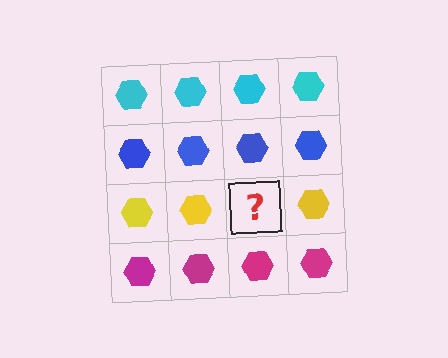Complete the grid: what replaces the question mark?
The question mark should be replaced with a yellow hexagon.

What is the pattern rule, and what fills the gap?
The rule is that each row has a consistent color. The gap should be filled with a yellow hexagon.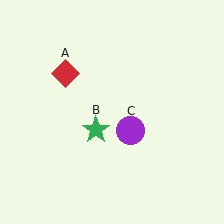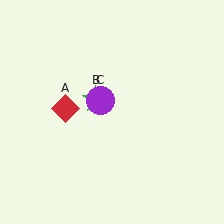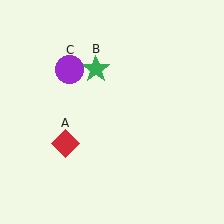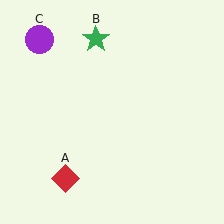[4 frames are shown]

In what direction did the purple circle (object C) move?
The purple circle (object C) moved up and to the left.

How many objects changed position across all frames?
3 objects changed position: red diamond (object A), green star (object B), purple circle (object C).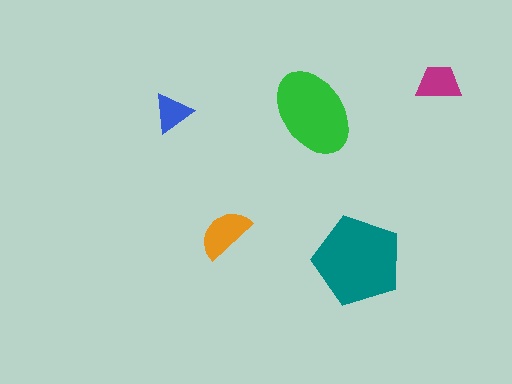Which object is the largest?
The teal pentagon.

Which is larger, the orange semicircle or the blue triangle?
The orange semicircle.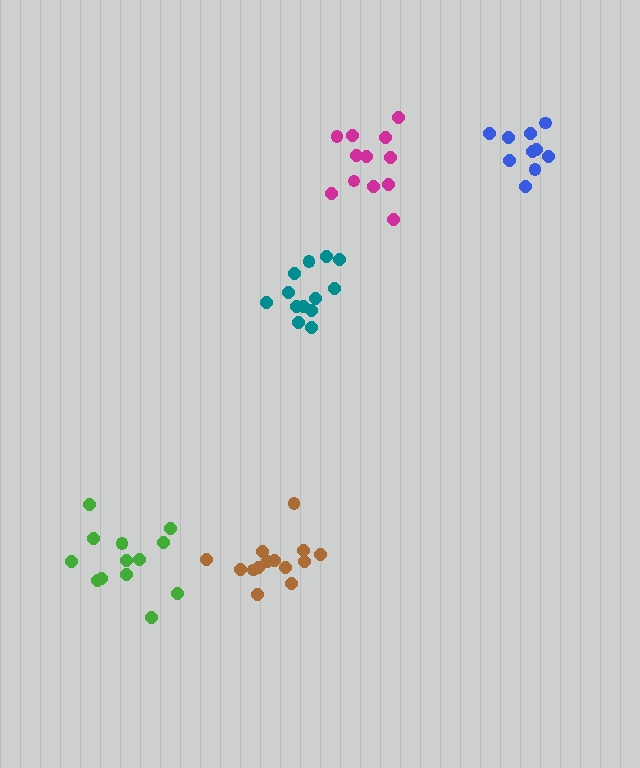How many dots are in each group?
Group 1: 10 dots, Group 2: 13 dots, Group 3: 12 dots, Group 4: 13 dots, Group 5: 14 dots (62 total).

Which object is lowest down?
The green cluster is bottommost.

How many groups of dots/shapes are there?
There are 5 groups.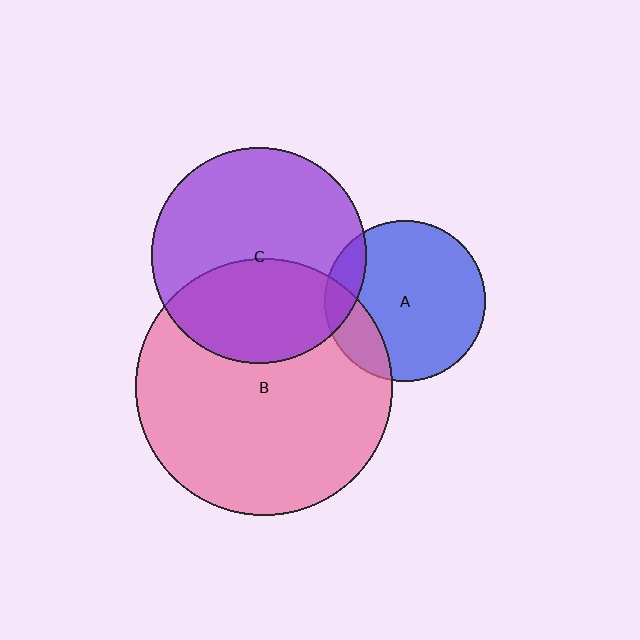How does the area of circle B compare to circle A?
Approximately 2.5 times.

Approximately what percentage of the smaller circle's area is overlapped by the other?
Approximately 15%.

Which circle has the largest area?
Circle B (pink).